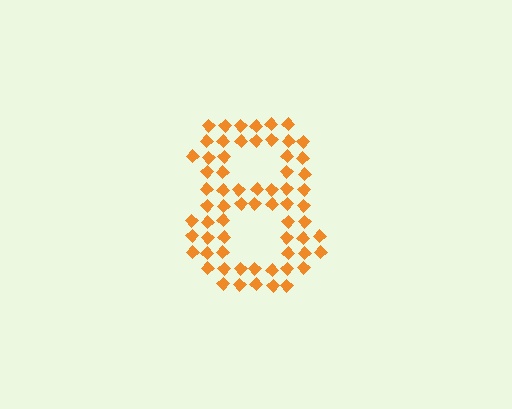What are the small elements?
The small elements are diamonds.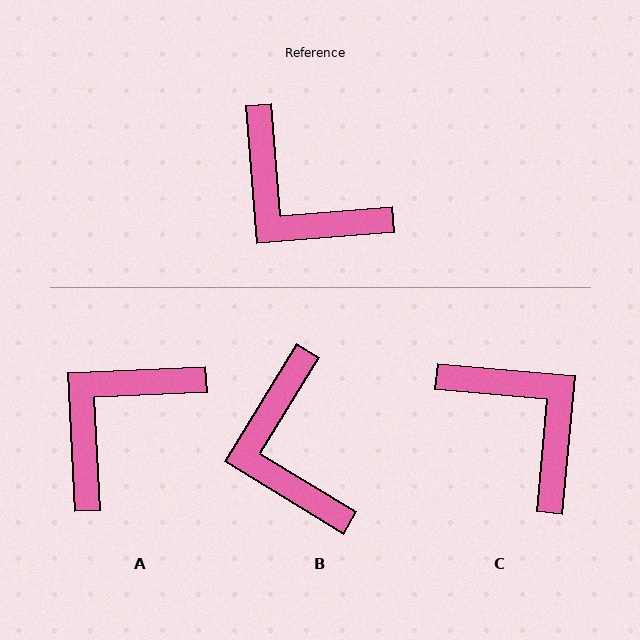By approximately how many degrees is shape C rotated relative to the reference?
Approximately 170 degrees counter-clockwise.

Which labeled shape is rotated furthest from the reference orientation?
C, about 170 degrees away.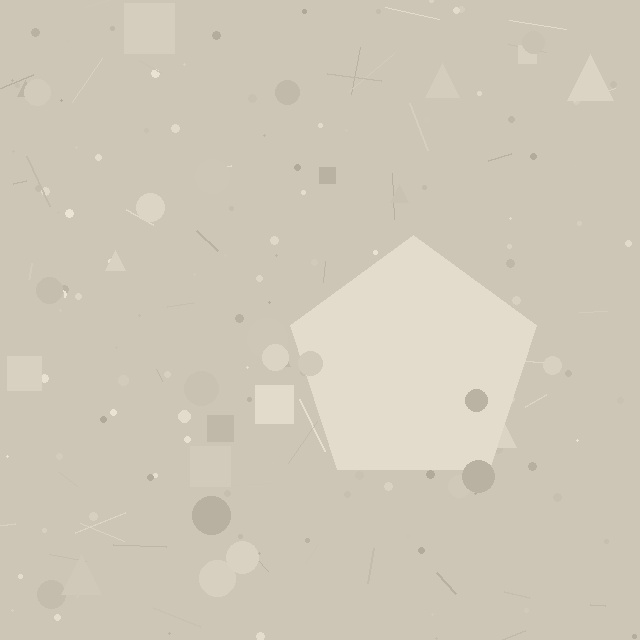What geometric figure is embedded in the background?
A pentagon is embedded in the background.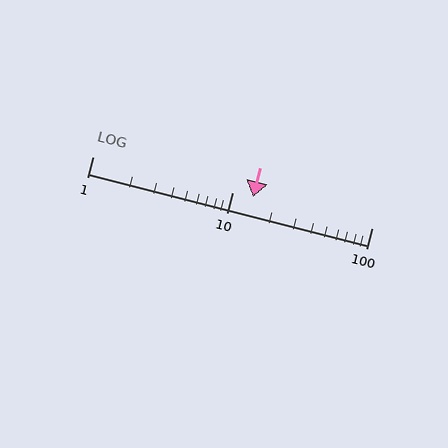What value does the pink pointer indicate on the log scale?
The pointer indicates approximately 14.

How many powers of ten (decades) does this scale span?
The scale spans 2 decades, from 1 to 100.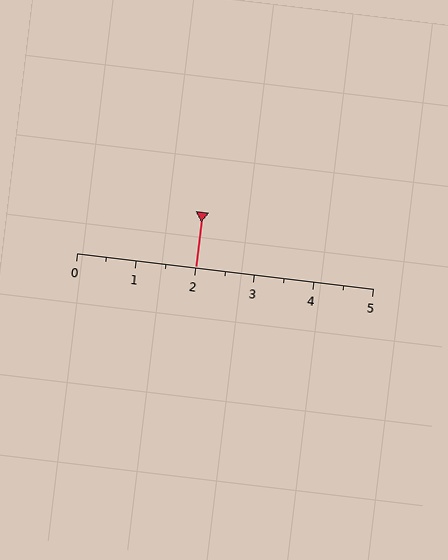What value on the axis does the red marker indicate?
The marker indicates approximately 2.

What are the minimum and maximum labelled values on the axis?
The axis runs from 0 to 5.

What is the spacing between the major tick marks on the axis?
The major ticks are spaced 1 apart.